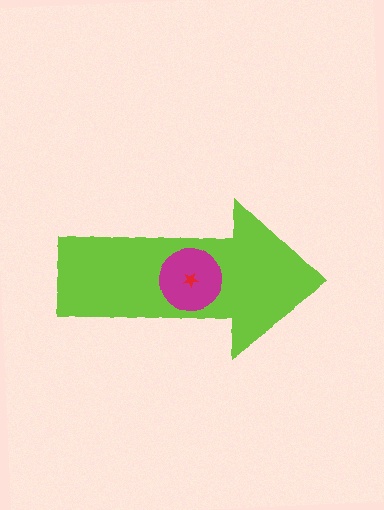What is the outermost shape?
The lime arrow.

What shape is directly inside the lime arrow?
The magenta circle.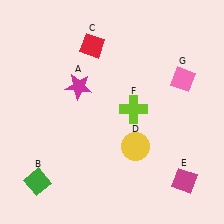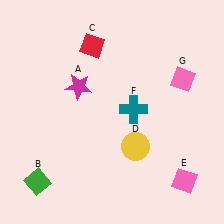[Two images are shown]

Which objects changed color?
E changed from magenta to pink. F changed from lime to teal.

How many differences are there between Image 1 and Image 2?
There are 2 differences between the two images.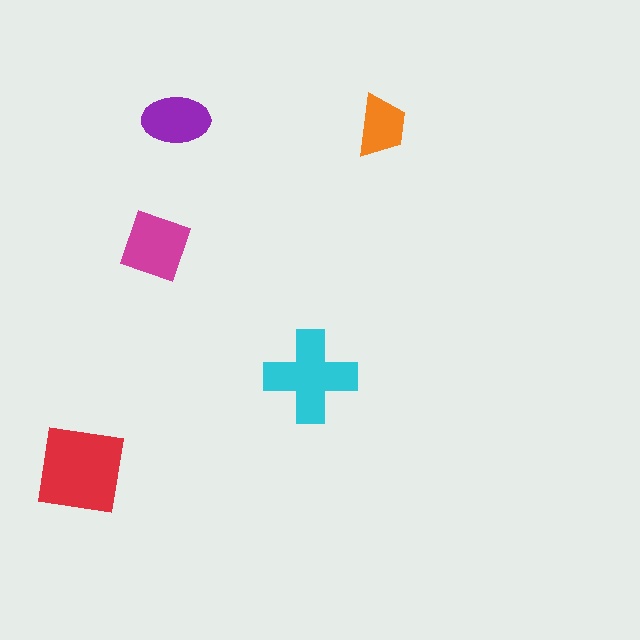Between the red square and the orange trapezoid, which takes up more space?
The red square.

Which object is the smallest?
The orange trapezoid.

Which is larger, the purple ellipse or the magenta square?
The magenta square.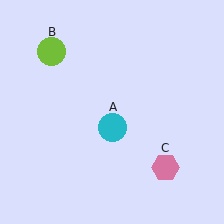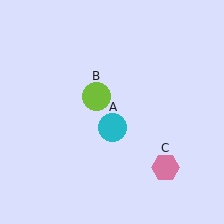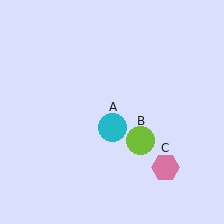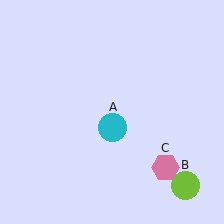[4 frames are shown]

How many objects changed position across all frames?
1 object changed position: lime circle (object B).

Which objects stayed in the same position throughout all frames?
Cyan circle (object A) and pink hexagon (object C) remained stationary.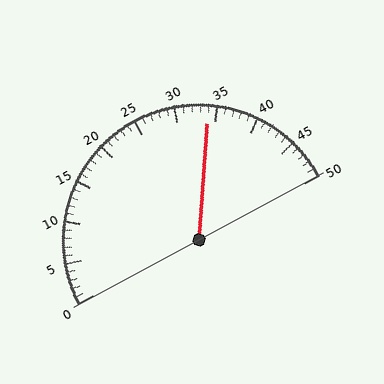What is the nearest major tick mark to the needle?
The nearest major tick mark is 35.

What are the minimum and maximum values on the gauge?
The gauge ranges from 0 to 50.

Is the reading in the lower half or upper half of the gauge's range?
The reading is in the upper half of the range (0 to 50).